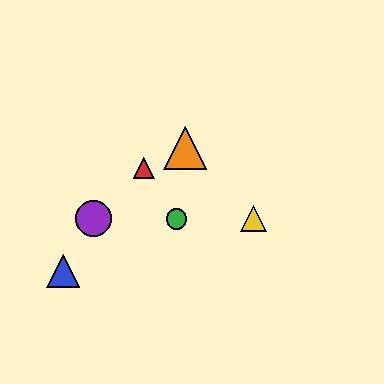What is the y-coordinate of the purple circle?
The purple circle is at y≈219.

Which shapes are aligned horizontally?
The green circle, the yellow triangle, the purple circle are aligned horizontally.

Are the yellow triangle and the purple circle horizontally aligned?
Yes, both are at y≈219.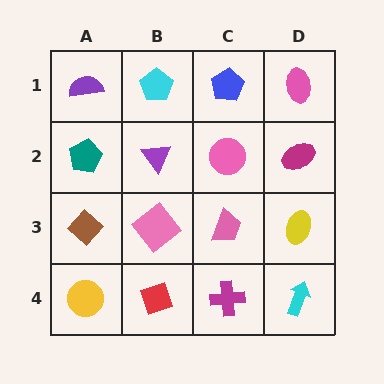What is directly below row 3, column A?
A yellow circle.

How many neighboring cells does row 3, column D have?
3.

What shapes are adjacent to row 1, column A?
A teal pentagon (row 2, column A), a cyan pentagon (row 1, column B).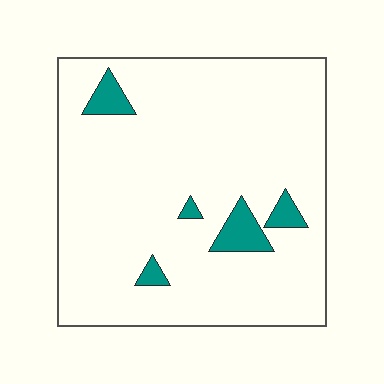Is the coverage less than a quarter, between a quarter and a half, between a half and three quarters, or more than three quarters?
Less than a quarter.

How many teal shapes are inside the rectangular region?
5.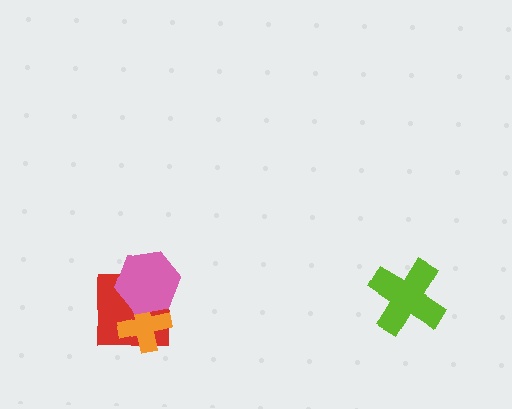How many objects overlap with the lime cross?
0 objects overlap with the lime cross.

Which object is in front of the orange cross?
The pink hexagon is in front of the orange cross.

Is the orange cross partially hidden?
Yes, it is partially covered by another shape.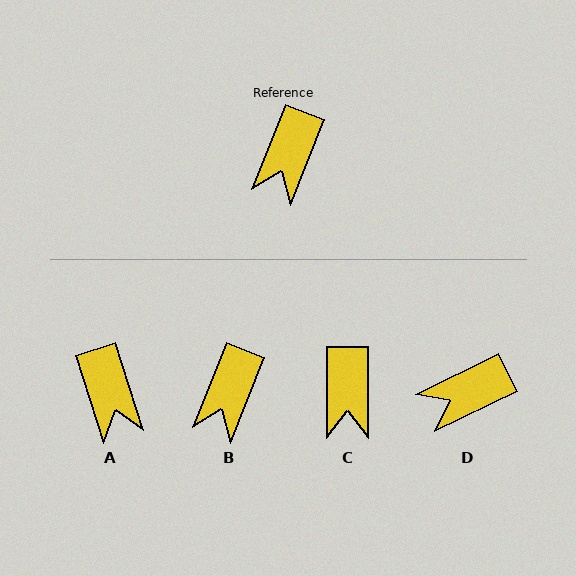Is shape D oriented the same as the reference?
No, it is off by about 42 degrees.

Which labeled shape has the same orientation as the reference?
B.